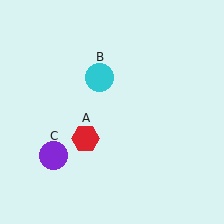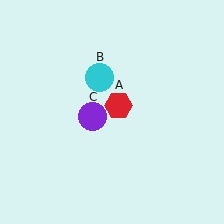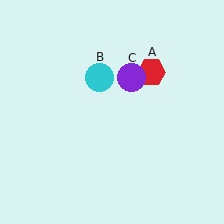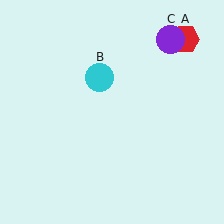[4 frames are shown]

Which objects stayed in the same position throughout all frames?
Cyan circle (object B) remained stationary.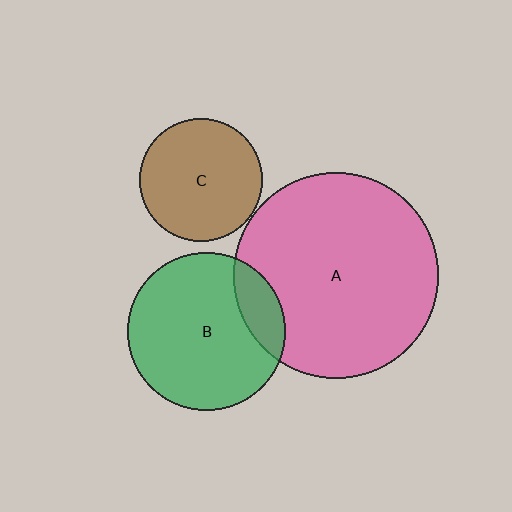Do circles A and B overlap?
Yes.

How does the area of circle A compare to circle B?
Approximately 1.7 times.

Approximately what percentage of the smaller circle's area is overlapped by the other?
Approximately 15%.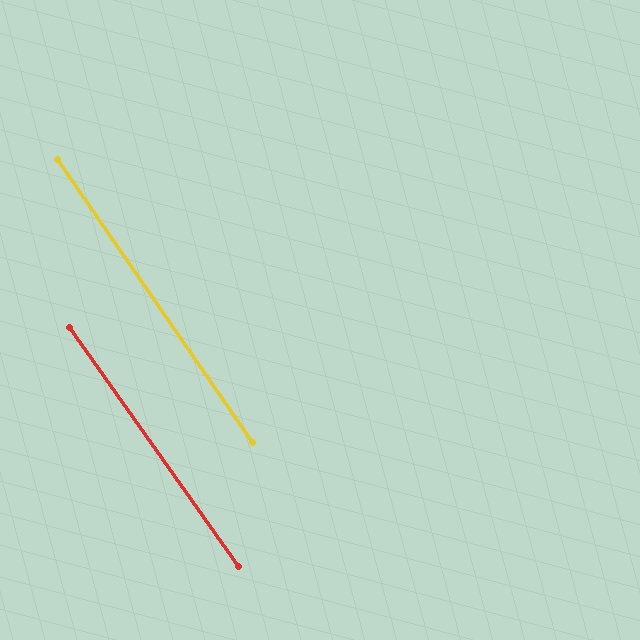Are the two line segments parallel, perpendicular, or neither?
Parallel — their directions differ by only 0.7°.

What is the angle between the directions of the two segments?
Approximately 1 degree.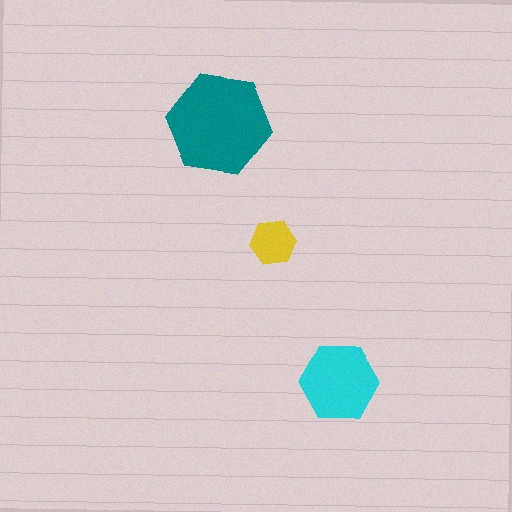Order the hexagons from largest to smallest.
the teal one, the cyan one, the yellow one.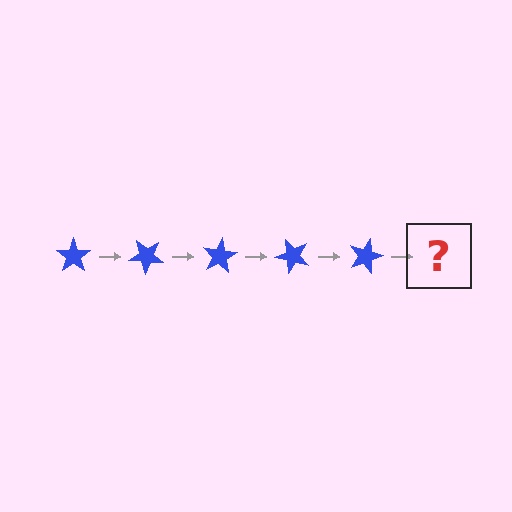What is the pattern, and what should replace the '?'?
The pattern is that the star rotates 40 degrees each step. The '?' should be a blue star rotated 200 degrees.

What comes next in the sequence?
The next element should be a blue star rotated 200 degrees.